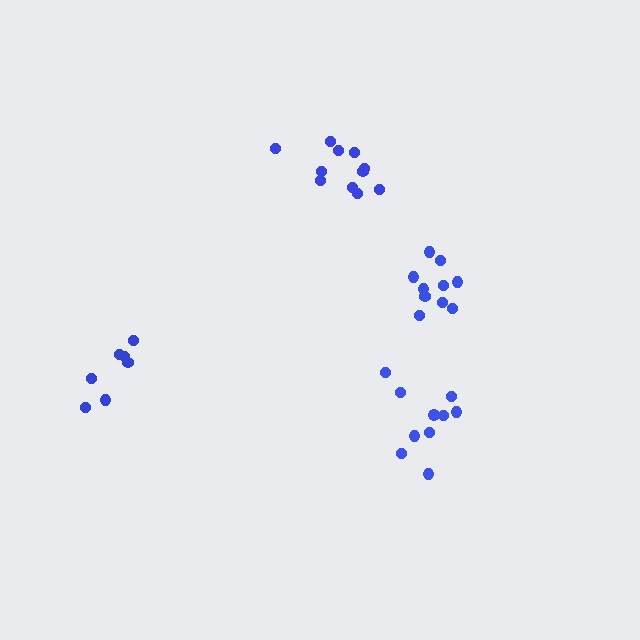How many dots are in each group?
Group 1: 10 dots, Group 2: 10 dots, Group 3: 7 dots, Group 4: 11 dots (38 total).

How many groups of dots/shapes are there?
There are 4 groups.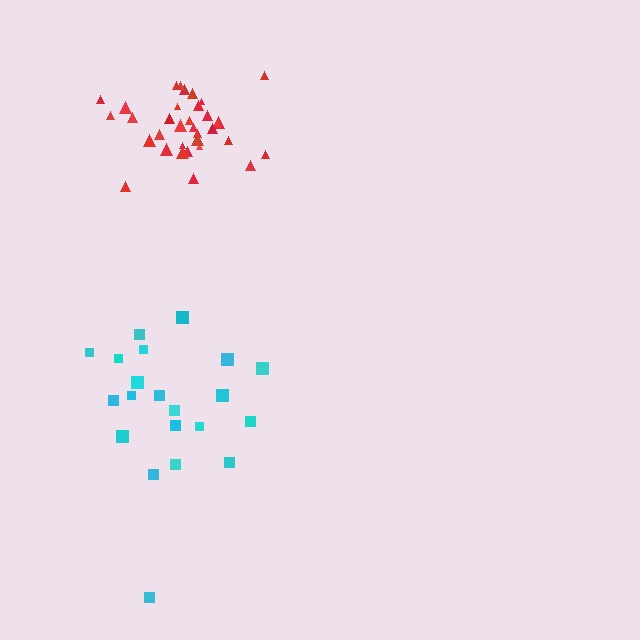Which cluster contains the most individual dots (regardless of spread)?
Red (34).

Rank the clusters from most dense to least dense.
red, cyan.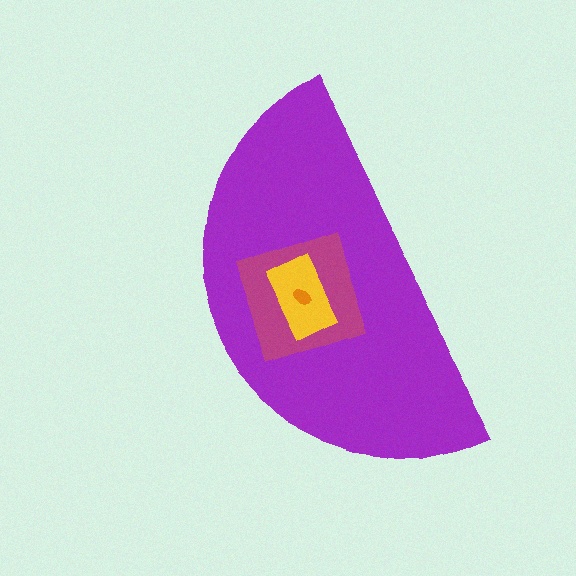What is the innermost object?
The orange ellipse.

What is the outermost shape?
The purple semicircle.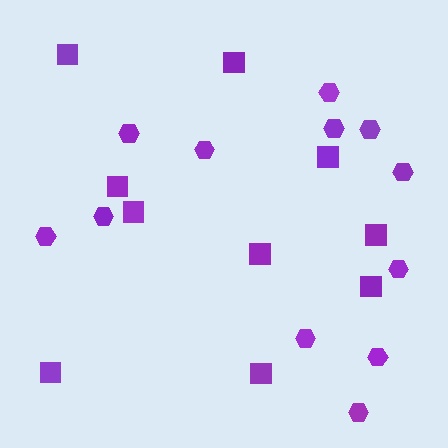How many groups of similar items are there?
There are 2 groups: one group of squares (10) and one group of hexagons (12).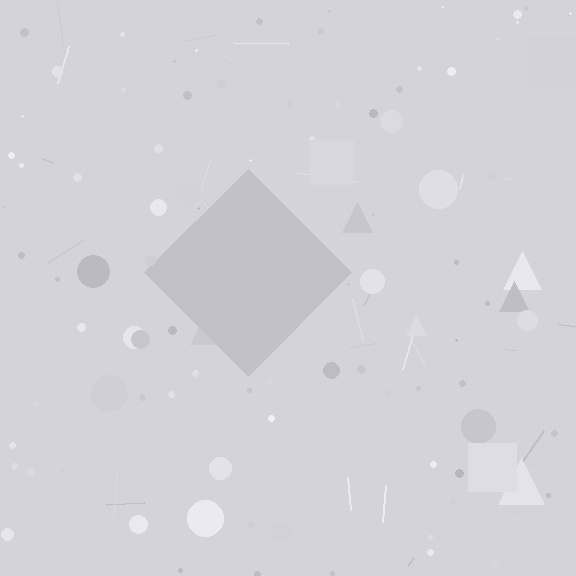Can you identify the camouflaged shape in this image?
The camouflaged shape is a diamond.